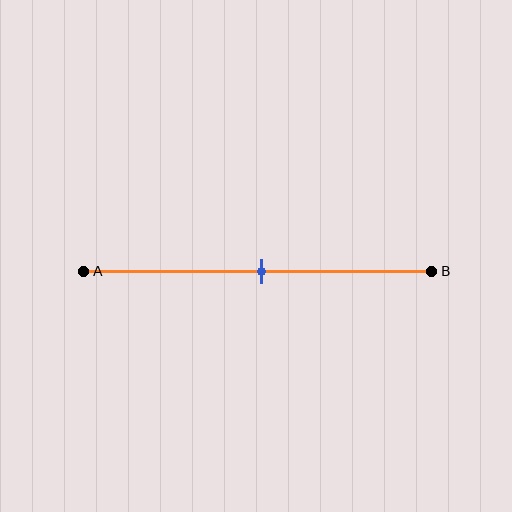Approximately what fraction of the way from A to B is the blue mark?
The blue mark is approximately 50% of the way from A to B.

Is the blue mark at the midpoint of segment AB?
Yes, the mark is approximately at the midpoint.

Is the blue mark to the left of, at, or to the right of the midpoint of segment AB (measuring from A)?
The blue mark is approximately at the midpoint of segment AB.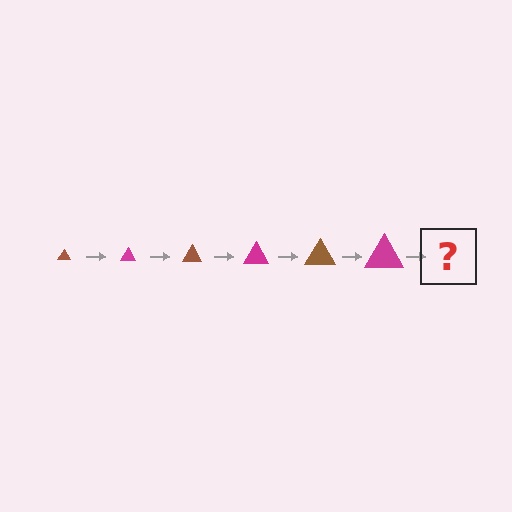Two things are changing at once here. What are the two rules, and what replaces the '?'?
The two rules are that the triangle grows larger each step and the color cycles through brown and magenta. The '?' should be a brown triangle, larger than the previous one.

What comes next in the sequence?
The next element should be a brown triangle, larger than the previous one.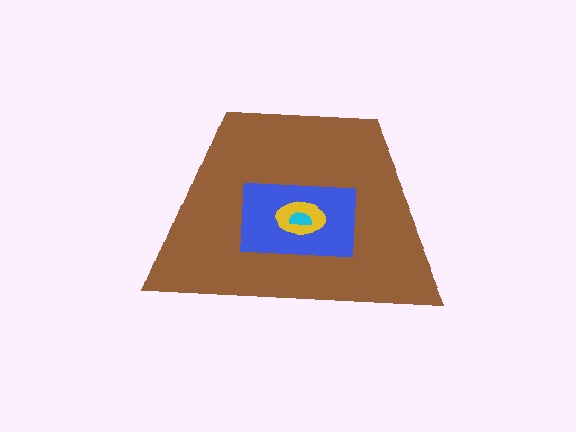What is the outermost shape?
The brown trapezoid.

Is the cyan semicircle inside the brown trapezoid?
Yes.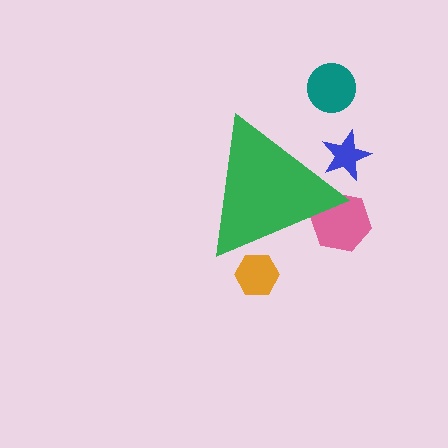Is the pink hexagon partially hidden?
Yes, the pink hexagon is partially hidden behind the green triangle.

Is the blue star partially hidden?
Yes, the blue star is partially hidden behind the green triangle.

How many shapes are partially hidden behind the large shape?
3 shapes are partially hidden.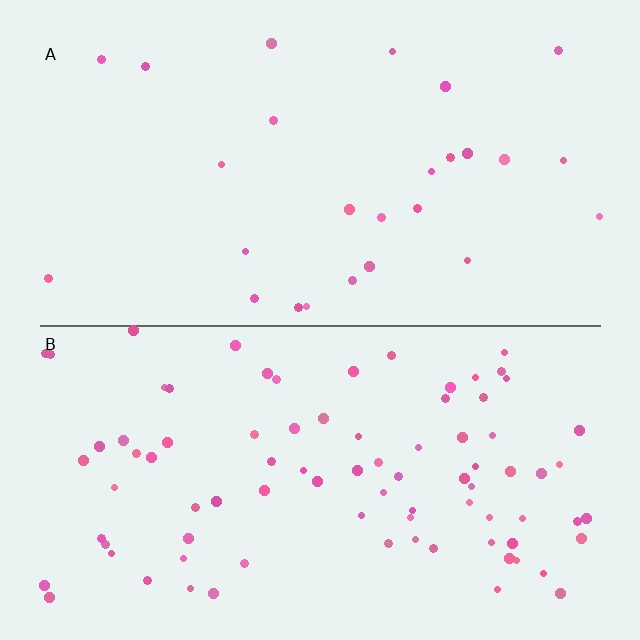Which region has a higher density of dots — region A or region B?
B (the bottom).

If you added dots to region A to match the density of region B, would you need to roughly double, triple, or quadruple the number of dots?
Approximately triple.